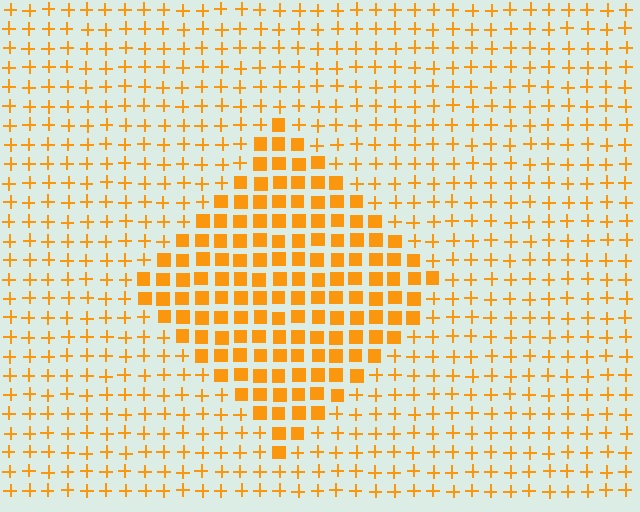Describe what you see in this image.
The image is filled with small orange elements arranged in a uniform grid. A diamond-shaped region contains squares, while the surrounding area contains plus signs. The boundary is defined purely by the change in element shape.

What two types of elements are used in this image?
The image uses squares inside the diamond region and plus signs outside it.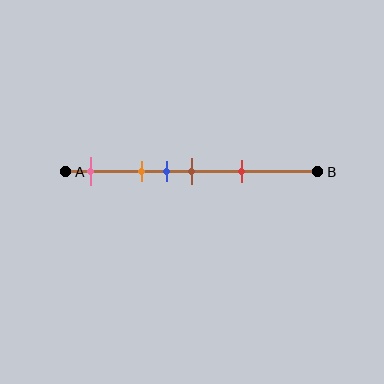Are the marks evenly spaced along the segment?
No, the marks are not evenly spaced.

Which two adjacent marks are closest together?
The blue and brown marks are the closest adjacent pair.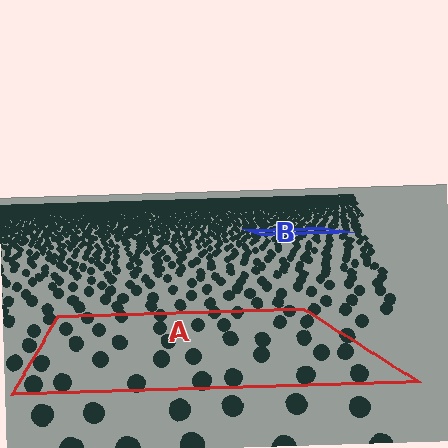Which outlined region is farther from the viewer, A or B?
Region B is farther from the viewer — the texture elements inside it appear smaller and more densely packed.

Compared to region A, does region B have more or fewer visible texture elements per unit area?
Region B has more texture elements per unit area — they are packed more densely because it is farther away.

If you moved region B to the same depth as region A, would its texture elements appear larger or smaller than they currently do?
They would appear larger. At a closer depth, the same texture elements are projected at a bigger on-screen size.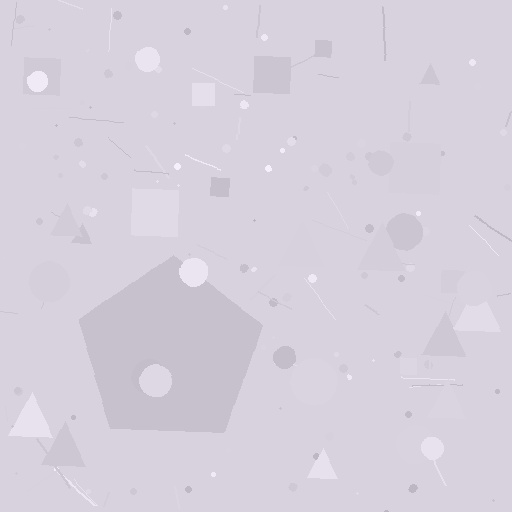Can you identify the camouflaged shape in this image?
The camouflaged shape is a pentagon.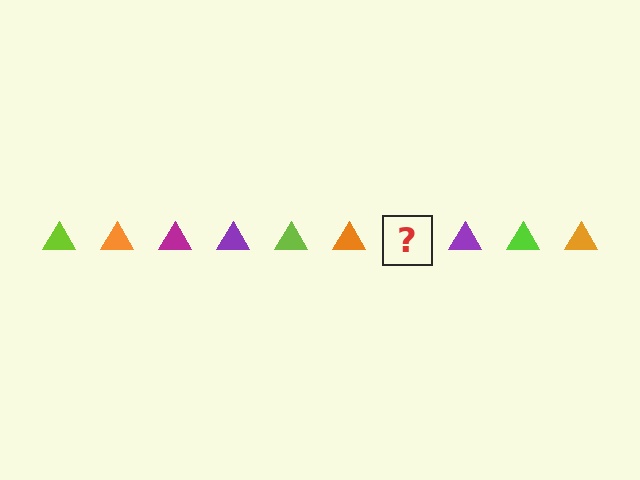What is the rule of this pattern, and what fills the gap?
The rule is that the pattern cycles through lime, orange, magenta, purple triangles. The gap should be filled with a magenta triangle.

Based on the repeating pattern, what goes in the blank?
The blank should be a magenta triangle.